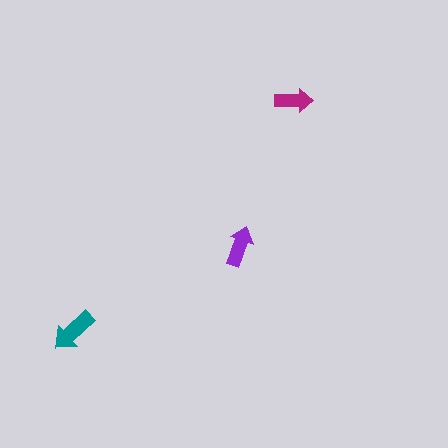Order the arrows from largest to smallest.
the teal one, the purple one, the magenta one.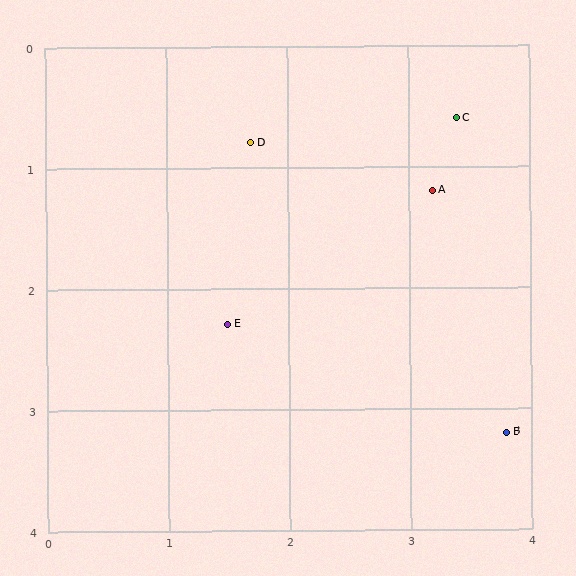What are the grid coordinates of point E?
Point E is at approximately (1.5, 2.3).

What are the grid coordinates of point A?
Point A is at approximately (3.2, 1.2).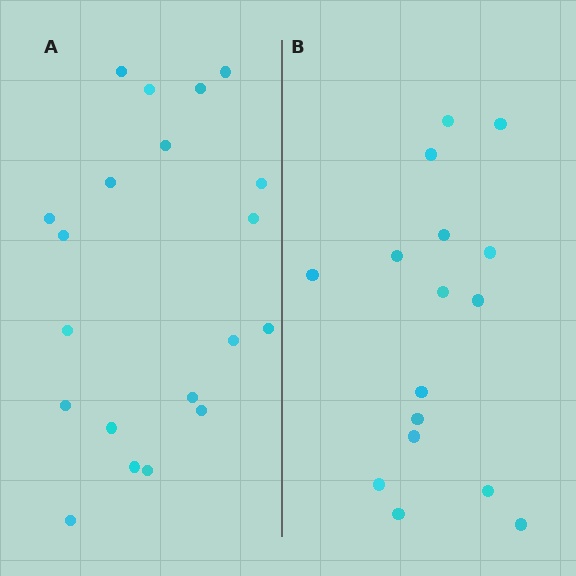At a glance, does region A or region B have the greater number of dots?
Region A (the left region) has more dots.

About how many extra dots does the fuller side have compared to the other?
Region A has about 4 more dots than region B.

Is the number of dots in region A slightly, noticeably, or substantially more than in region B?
Region A has noticeably more, but not dramatically so. The ratio is roughly 1.2 to 1.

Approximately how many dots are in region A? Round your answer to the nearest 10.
About 20 dots.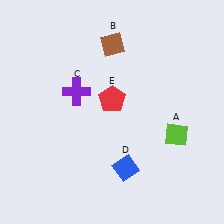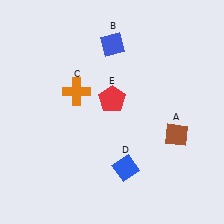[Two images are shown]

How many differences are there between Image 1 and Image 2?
There are 3 differences between the two images.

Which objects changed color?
A changed from lime to brown. B changed from brown to blue. C changed from purple to orange.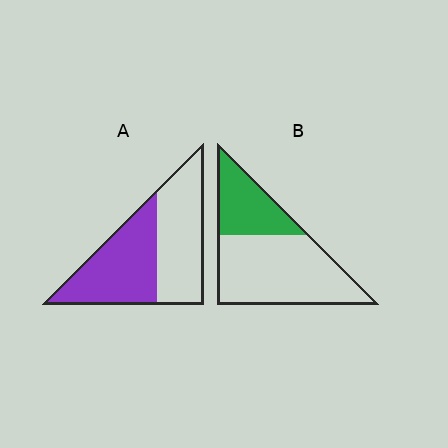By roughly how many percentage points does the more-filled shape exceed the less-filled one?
By roughly 20 percentage points (A over B).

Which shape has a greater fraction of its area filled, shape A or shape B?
Shape A.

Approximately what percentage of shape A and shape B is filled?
A is approximately 50% and B is approximately 30%.